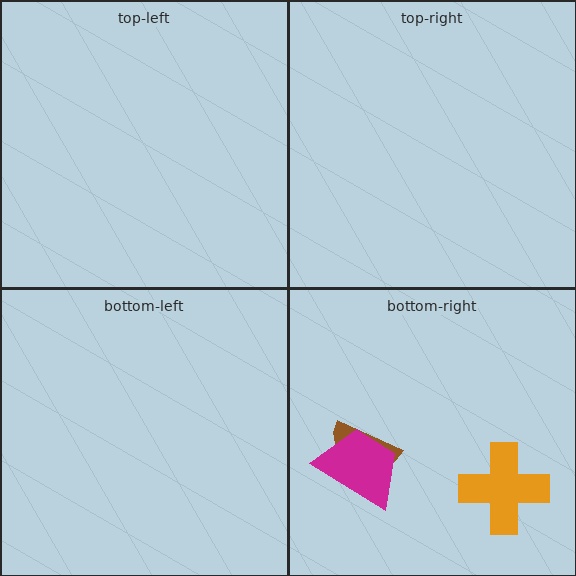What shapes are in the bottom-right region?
The brown semicircle, the orange cross, the magenta trapezoid.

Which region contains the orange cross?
The bottom-right region.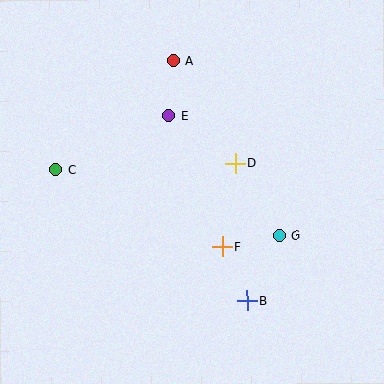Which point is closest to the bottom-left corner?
Point C is closest to the bottom-left corner.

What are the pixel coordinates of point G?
Point G is at (280, 236).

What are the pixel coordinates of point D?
Point D is at (235, 163).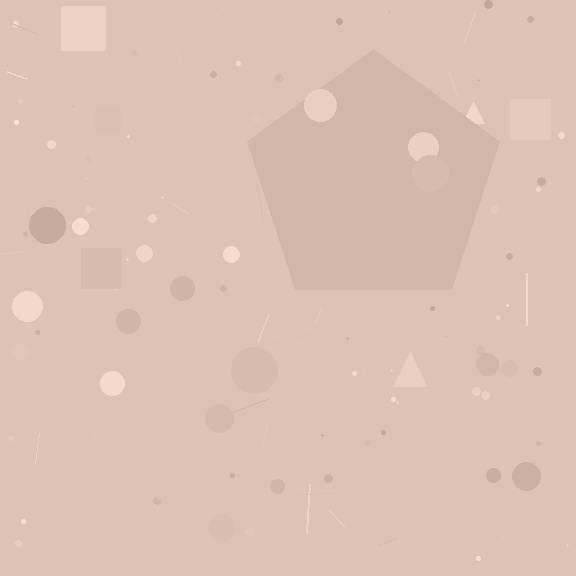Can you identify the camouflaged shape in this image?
The camouflaged shape is a pentagon.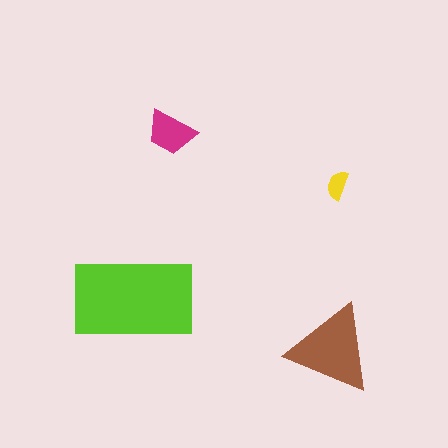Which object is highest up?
The magenta trapezoid is topmost.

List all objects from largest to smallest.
The lime rectangle, the brown triangle, the magenta trapezoid, the yellow semicircle.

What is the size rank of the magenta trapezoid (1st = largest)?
3rd.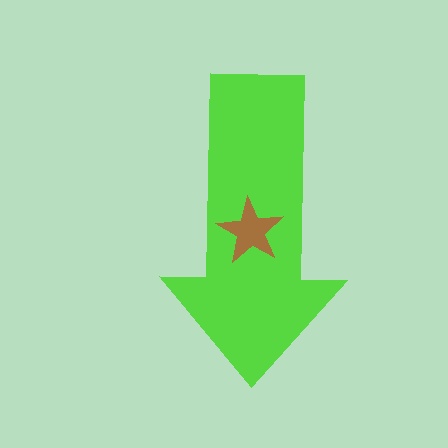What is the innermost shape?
The brown star.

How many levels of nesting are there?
2.